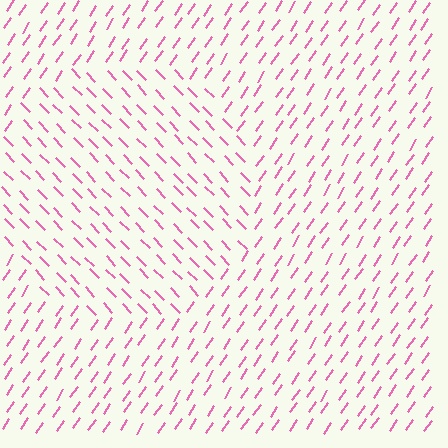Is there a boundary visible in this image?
Yes, there is a texture boundary formed by a change in line orientation.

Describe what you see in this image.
The image is filled with small pink line segments. A circle region in the image has lines oriented differently from the surrounding lines, creating a visible texture boundary.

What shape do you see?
I see a circle.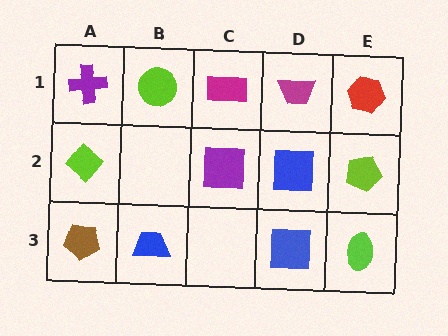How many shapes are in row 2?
4 shapes.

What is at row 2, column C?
A purple square.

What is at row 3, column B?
A blue trapezoid.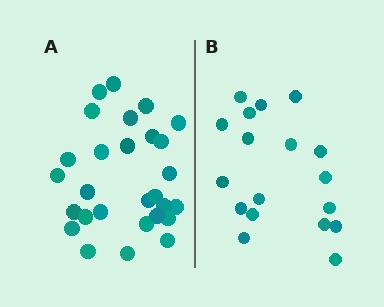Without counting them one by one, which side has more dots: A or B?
Region A (the left region) has more dots.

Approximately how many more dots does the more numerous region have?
Region A has roughly 10 or so more dots than region B.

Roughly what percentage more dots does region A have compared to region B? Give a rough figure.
About 55% more.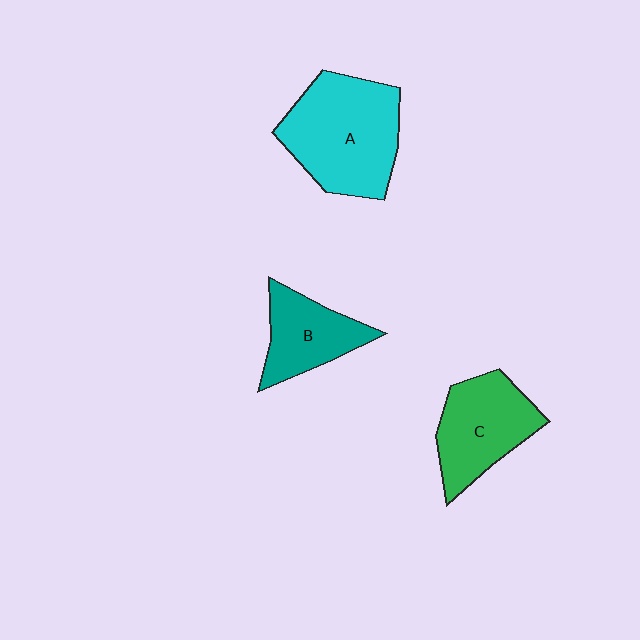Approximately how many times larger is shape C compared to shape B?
Approximately 1.3 times.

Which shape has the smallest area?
Shape B (teal).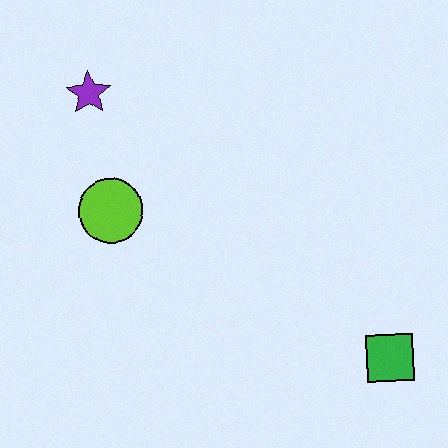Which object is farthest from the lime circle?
The green square is farthest from the lime circle.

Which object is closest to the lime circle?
The purple star is closest to the lime circle.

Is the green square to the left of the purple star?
No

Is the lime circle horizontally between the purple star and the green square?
Yes